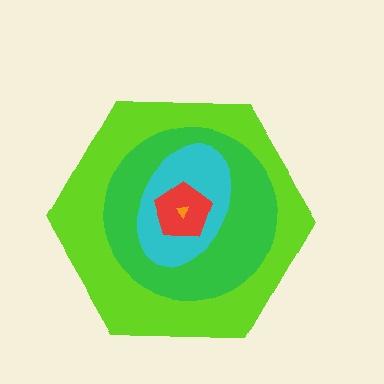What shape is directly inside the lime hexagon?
The green circle.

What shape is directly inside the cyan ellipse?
The red pentagon.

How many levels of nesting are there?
5.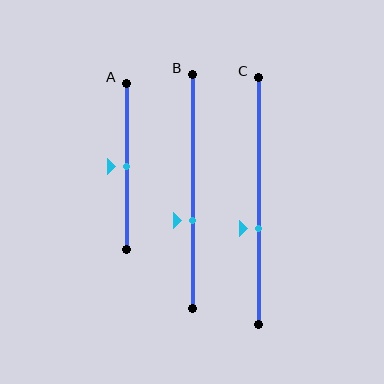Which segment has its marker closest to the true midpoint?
Segment A has its marker closest to the true midpoint.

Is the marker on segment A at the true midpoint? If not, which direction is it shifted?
Yes, the marker on segment A is at the true midpoint.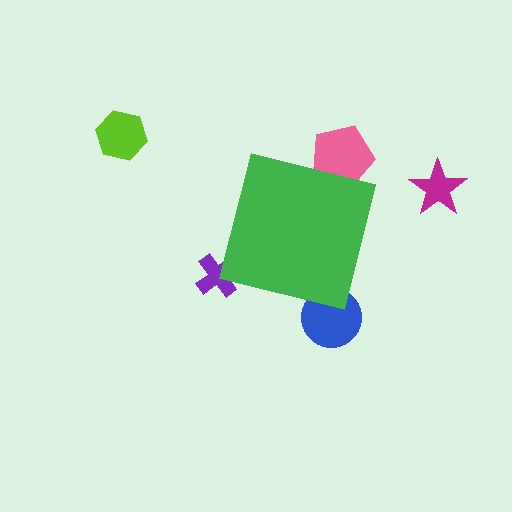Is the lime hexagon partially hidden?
No, the lime hexagon is fully visible.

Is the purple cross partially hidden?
Yes, the purple cross is partially hidden behind the green square.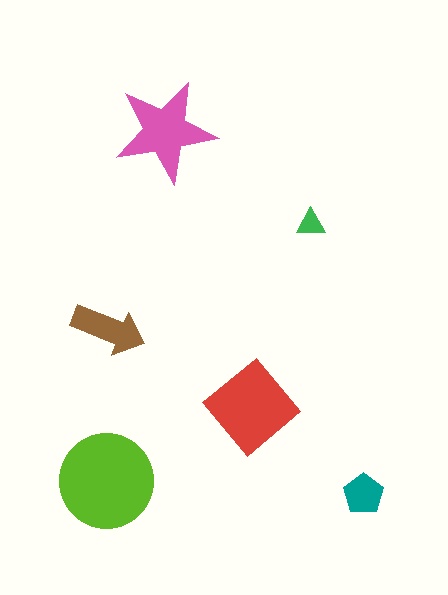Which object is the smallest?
The green triangle.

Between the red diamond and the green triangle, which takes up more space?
The red diamond.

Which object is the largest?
The lime circle.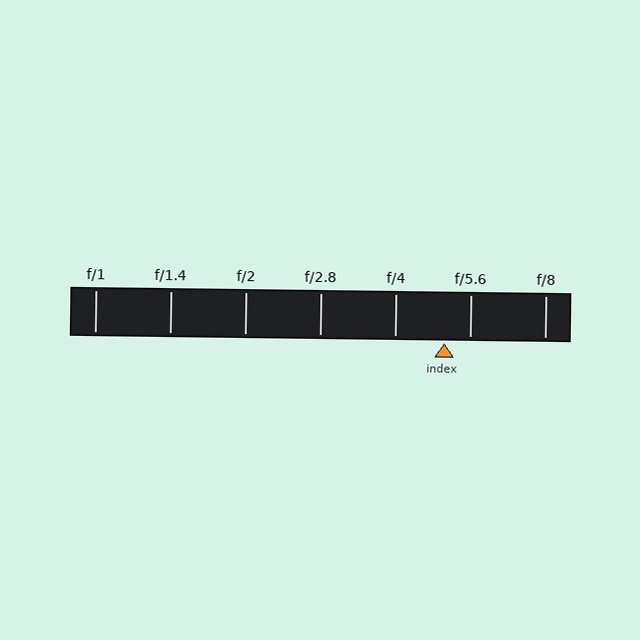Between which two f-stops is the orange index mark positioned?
The index mark is between f/4 and f/5.6.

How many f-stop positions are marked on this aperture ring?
There are 7 f-stop positions marked.